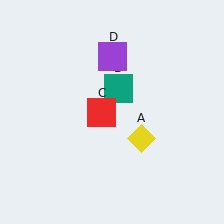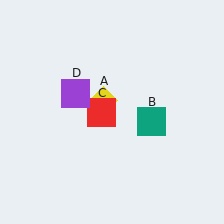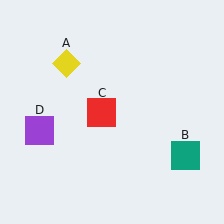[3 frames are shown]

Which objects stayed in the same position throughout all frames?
Red square (object C) remained stationary.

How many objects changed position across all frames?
3 objects changed position: yellow diamond (object A), teal square (object B), purple square (object D).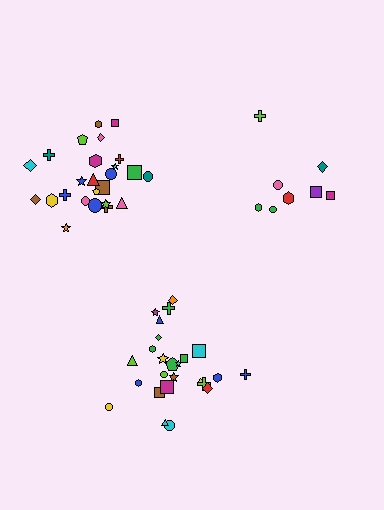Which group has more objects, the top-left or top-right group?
The top-left group.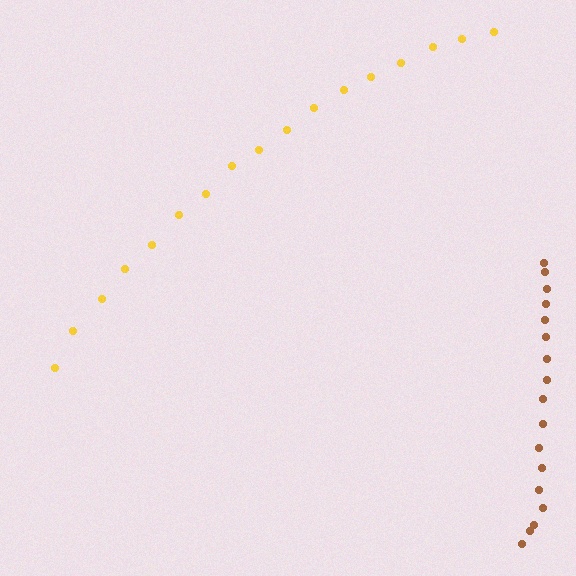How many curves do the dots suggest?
There are 2 distinct paths.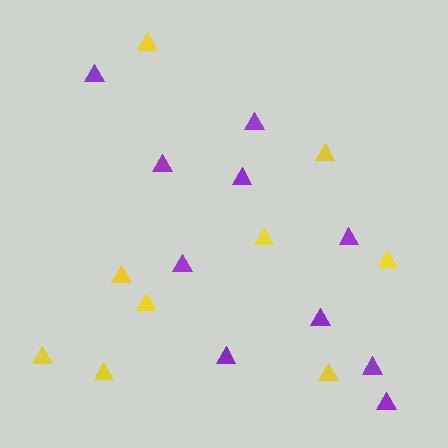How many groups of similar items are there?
There are 2 groups: one group of purple triangles (10) and one group of yellow triangles (9).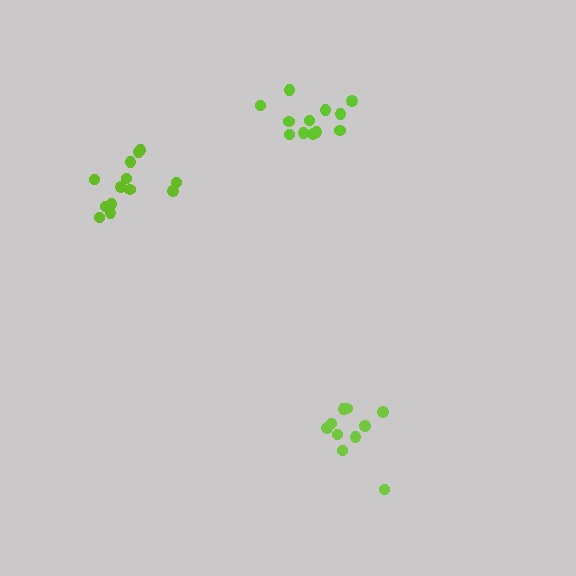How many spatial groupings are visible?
There are 3 spatial groupings.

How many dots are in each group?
Group 1: 12 dots, Group 2: 10 dots, Group 3: 13 dots (35 total).